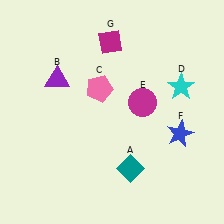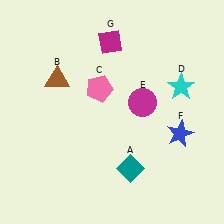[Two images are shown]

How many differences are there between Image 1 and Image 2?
There is 1 difference between the two images.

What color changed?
The triangle (B) changed from purple in Image 1 to brown in Image 2.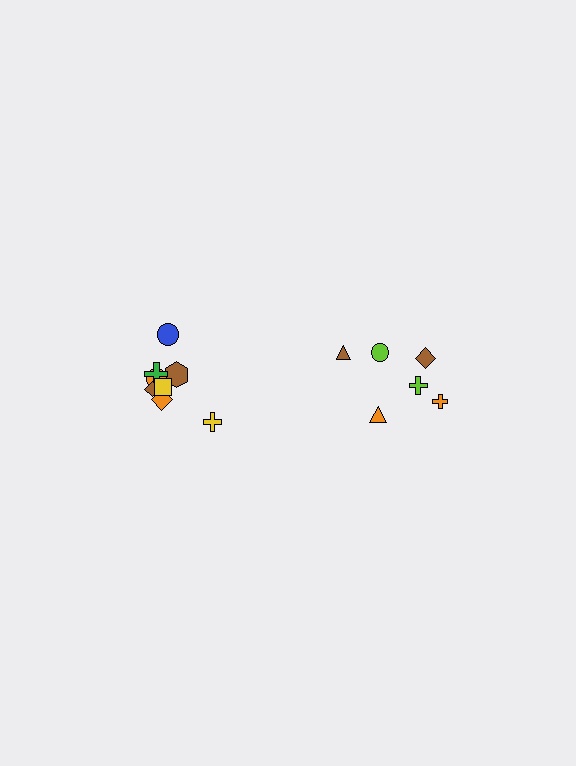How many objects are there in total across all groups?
There are 14 objects.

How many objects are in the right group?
There are 6 objects.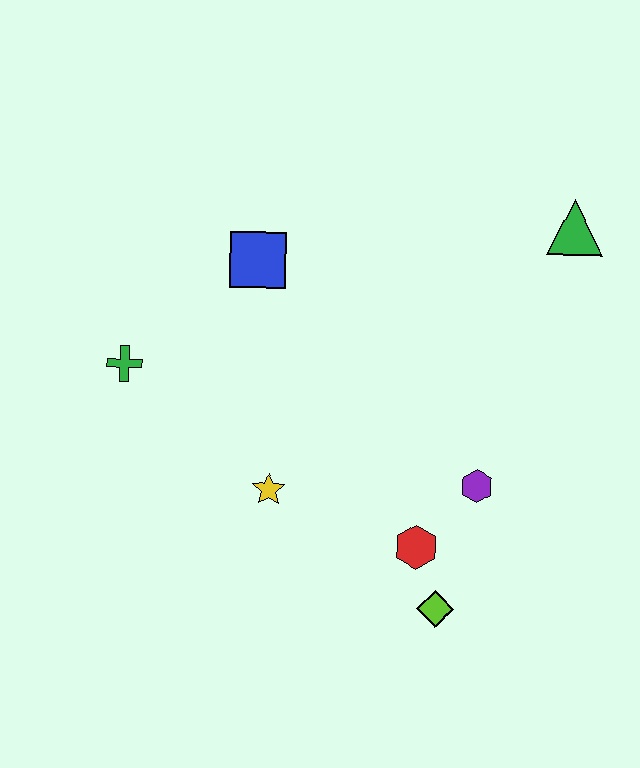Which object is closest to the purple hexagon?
The red hexagon is closest to the purple hexagon.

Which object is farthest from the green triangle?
The green cross is farthest from the green triangle.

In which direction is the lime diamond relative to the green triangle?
The lime diamond is below the green triangle.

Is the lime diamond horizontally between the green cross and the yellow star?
No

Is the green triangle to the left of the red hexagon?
No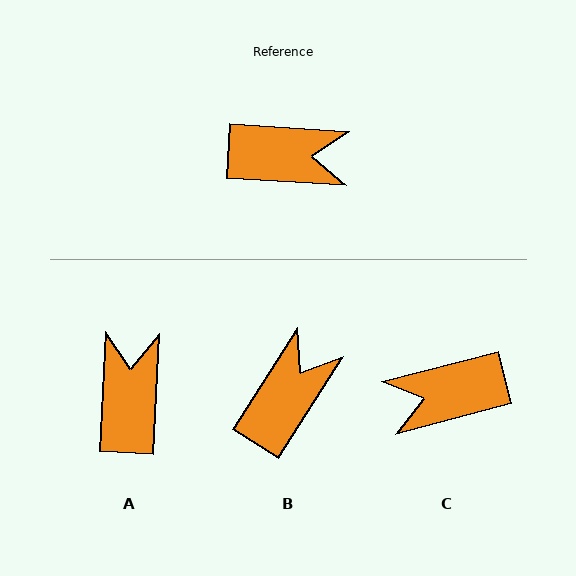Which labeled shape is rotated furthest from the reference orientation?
C, about 162 degrees away.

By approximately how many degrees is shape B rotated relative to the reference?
Approximately 61 degrees counter-clockwise.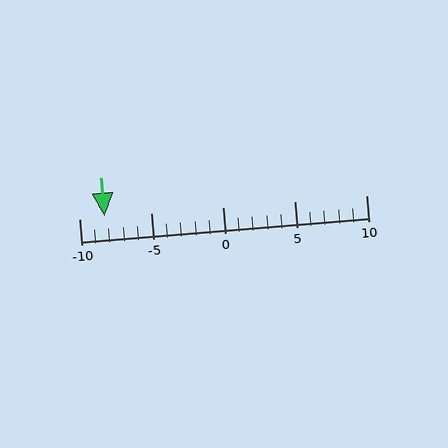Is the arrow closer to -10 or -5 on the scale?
The arrow is closer to -10.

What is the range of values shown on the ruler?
The ruler shows values from -10 to 10.